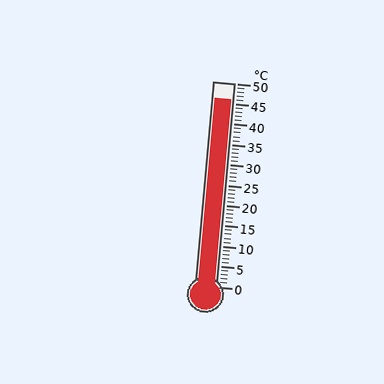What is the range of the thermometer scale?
The thermometer scale ranges from 0°C to 50°C.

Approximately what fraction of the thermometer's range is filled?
The thermometer is filled to approximately 90% of its range.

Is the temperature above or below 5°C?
The temperature is above 5°C.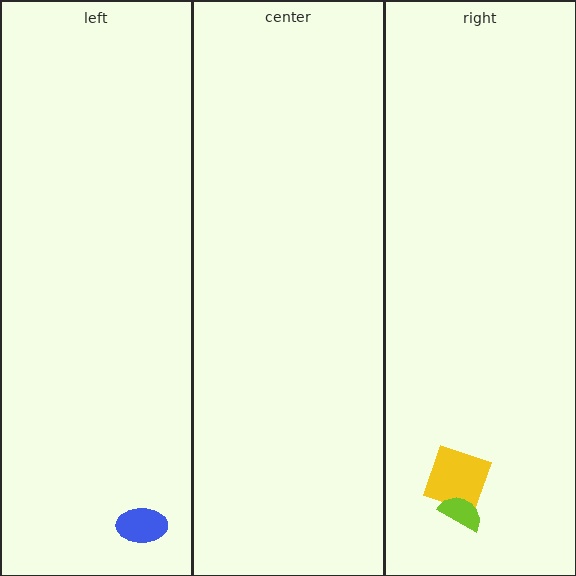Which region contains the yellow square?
The right region.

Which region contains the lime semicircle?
The right region.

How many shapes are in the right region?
2.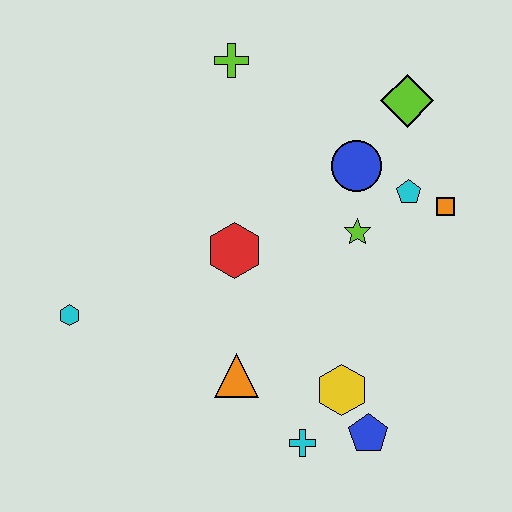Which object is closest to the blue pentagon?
The yellow hexagon is closest to the blue pentagon.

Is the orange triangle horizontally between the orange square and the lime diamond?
No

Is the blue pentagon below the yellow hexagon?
Yes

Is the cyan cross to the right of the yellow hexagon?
No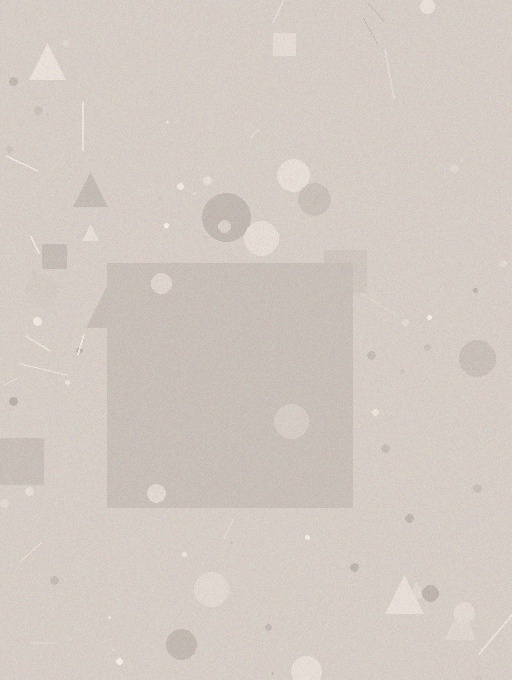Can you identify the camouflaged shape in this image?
The camouflaged shape is a square.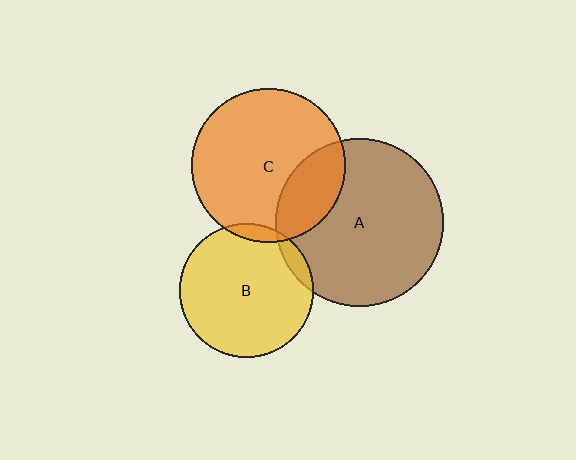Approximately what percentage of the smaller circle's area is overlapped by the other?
Approximately 5%.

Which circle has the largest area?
Circle A (brown).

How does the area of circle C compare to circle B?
Approximately 1.3 times.